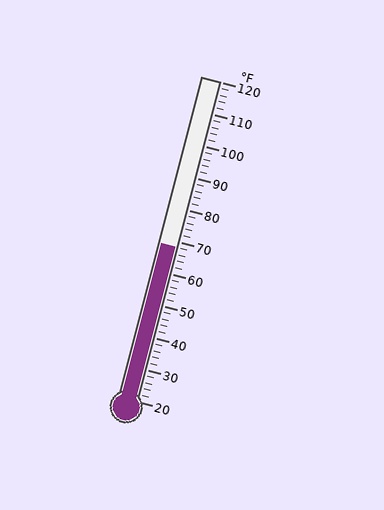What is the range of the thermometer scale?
The thermometer scale ranges from 20°F to 120°F.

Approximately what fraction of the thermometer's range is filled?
The thermometer is filled to approximately 50% of its range.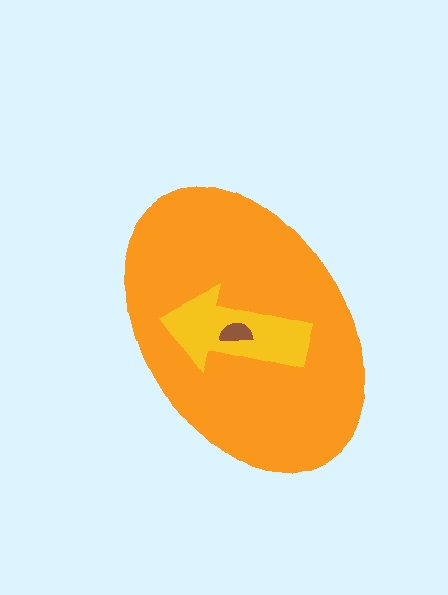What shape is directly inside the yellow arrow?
The brown semicircle.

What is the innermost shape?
The brown semicircle.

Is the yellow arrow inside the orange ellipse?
Yes.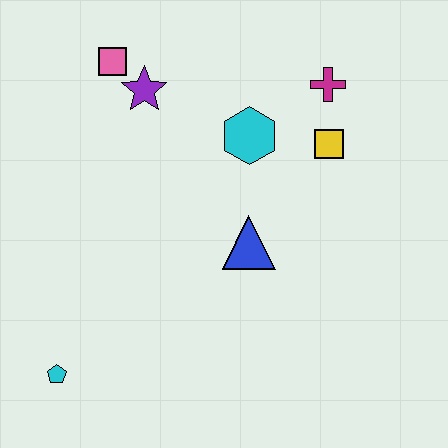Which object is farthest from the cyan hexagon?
The cyan pentagon is farthest from the cyan hexagon.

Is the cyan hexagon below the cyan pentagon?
No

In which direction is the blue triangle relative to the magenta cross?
The blue triangle is below the magenta cross.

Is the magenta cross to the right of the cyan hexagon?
Yes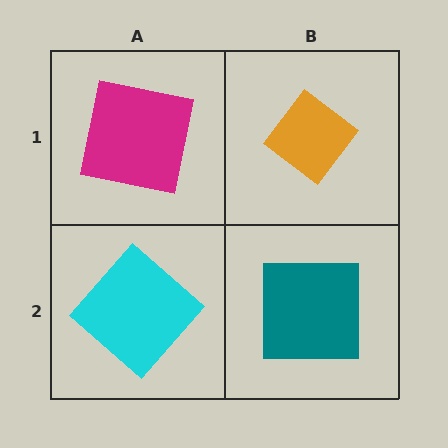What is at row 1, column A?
A magenta square.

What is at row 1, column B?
An orange diamond.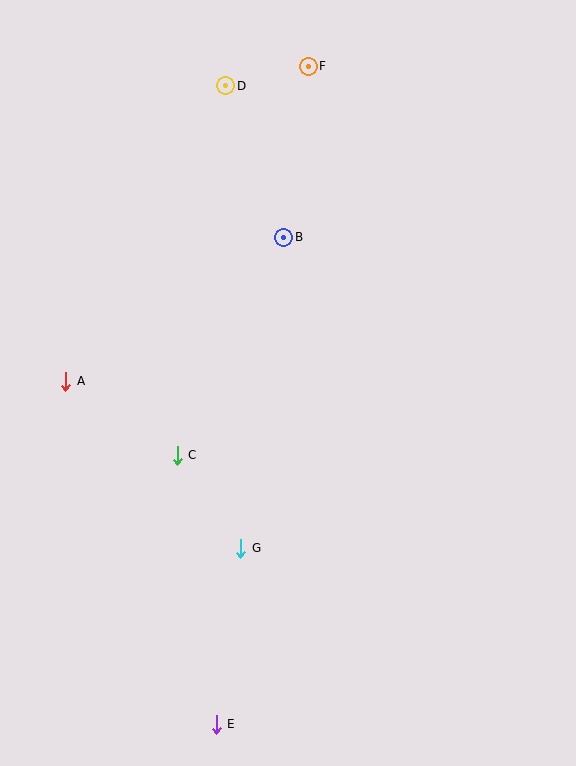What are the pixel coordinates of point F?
Point F is at (308, 66).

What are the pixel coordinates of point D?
Point D is at (226, 86).